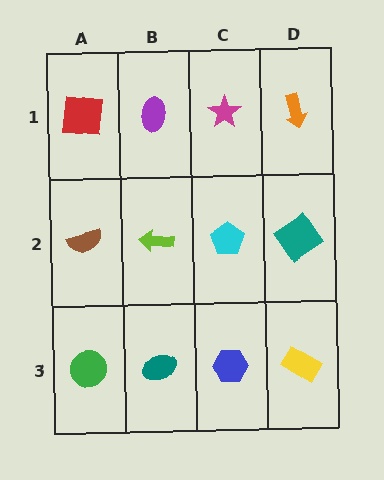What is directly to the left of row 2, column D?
A cyan pentagon.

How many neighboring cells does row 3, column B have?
3.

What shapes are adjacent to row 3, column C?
A cyan pentagon (row 2, column C), a teal ellipse (row 3, column B), a yellow rectangle (row 3, column D).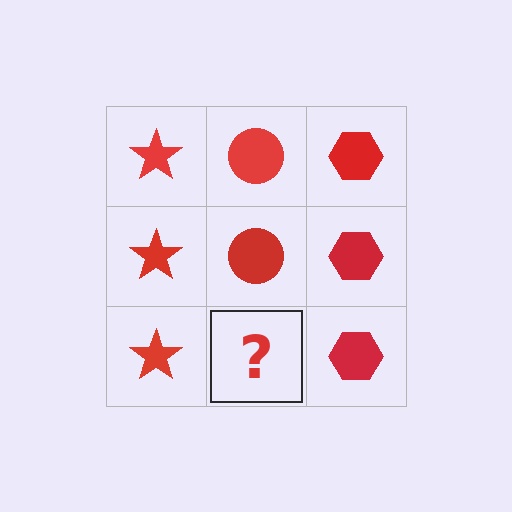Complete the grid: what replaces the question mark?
The question mark should be replaced with a red circle.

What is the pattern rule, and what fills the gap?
The rule is that each column has a consistent shape. The gap should be filled with a red circle.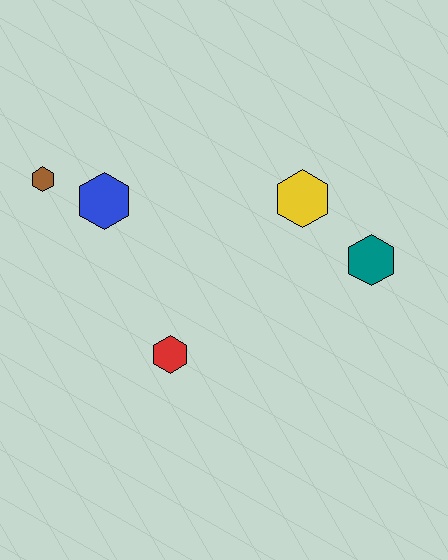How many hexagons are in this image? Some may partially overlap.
There are 5 hexagons.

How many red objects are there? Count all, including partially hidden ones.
There is 1 red object.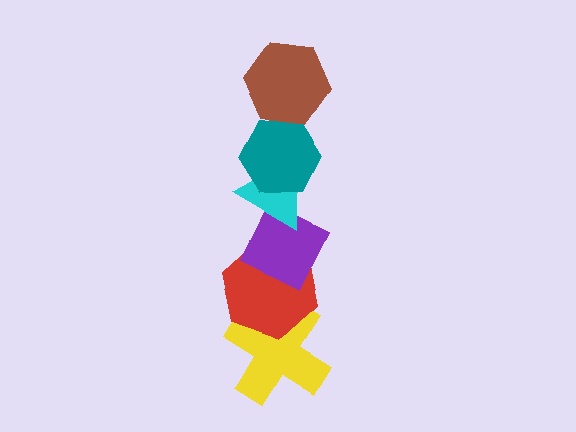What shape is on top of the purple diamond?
The cyan triangle is on top of the purple diamond.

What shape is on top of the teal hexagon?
The brown hexagon is on top of the teal hexagon.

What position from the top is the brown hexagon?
The brown hexagon is 1st from the top.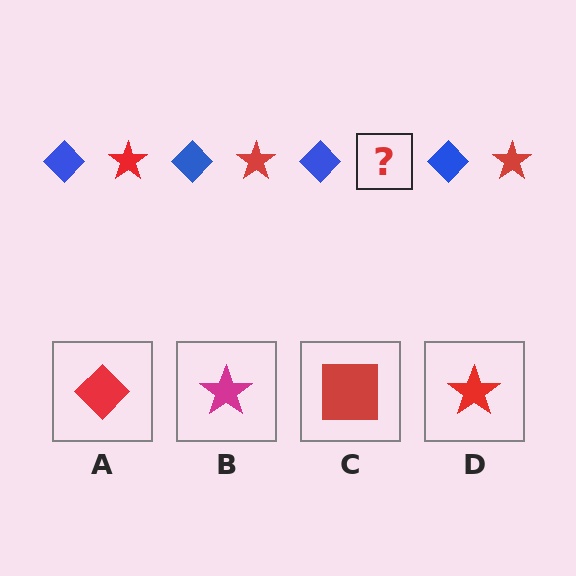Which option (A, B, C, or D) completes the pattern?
D.